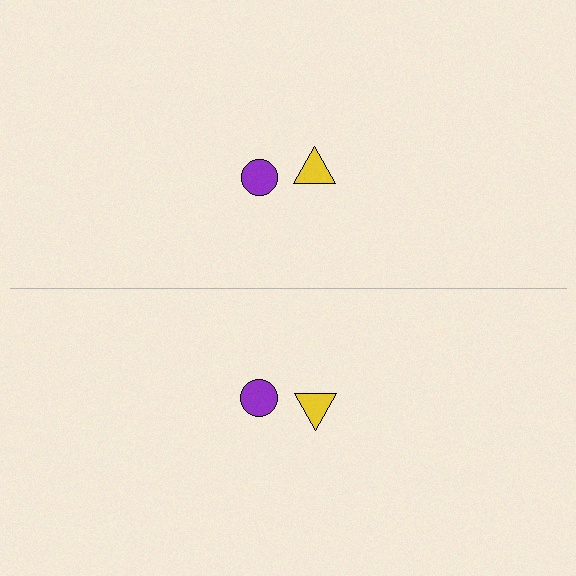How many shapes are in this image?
There are 4 shapes in this image.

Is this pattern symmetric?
Yes, this pattern has bilateral (reflection) symmetry.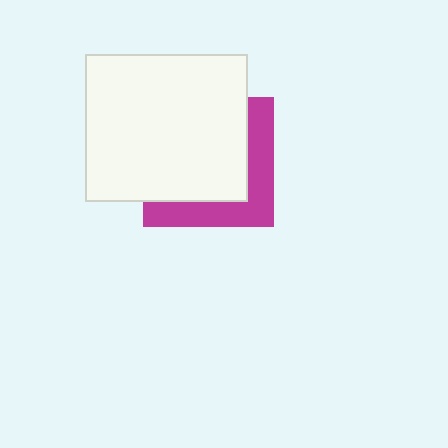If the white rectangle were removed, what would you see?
You would see the complete magenta square.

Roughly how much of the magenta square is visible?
A small part of it is visible (roughly 36%).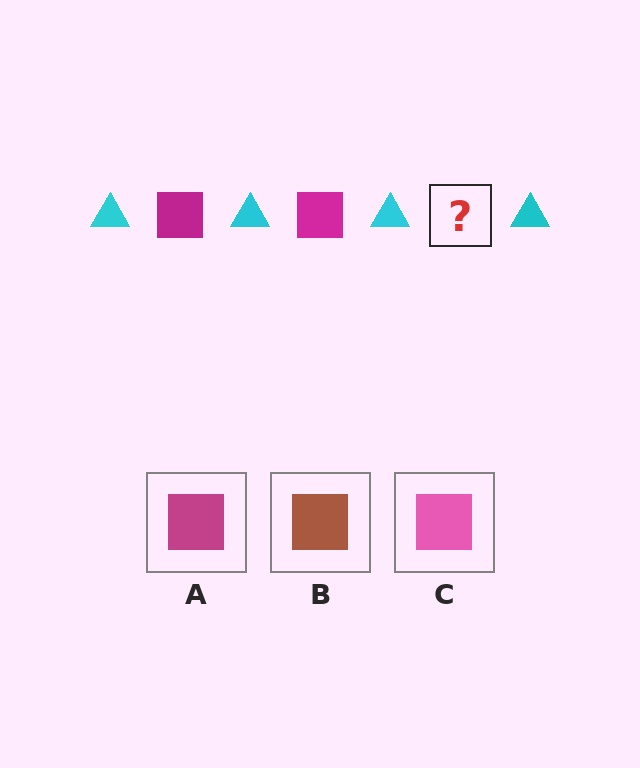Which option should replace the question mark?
Option A.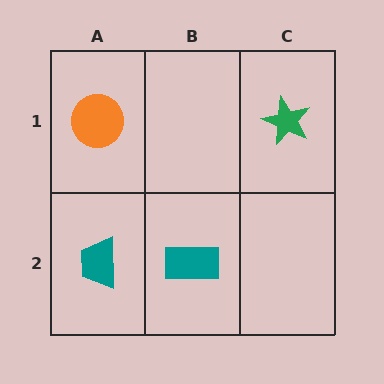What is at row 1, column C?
A green star.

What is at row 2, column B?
A teal rectangle.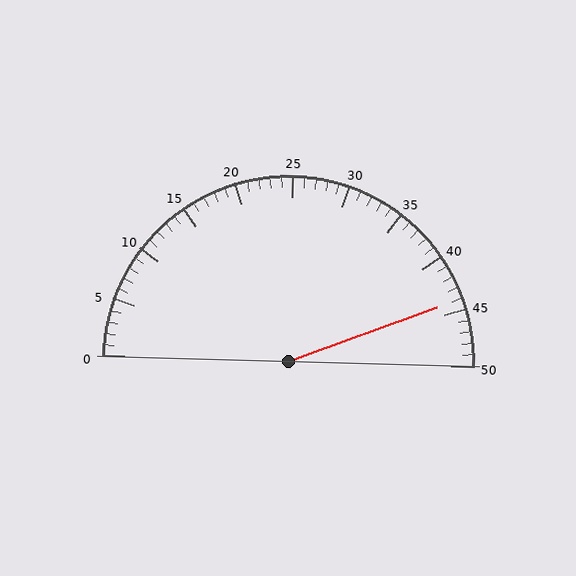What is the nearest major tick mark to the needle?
The nearest major tick mark is 45.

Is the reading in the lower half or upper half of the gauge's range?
The reading is in the upper half of the range (0 to 50).